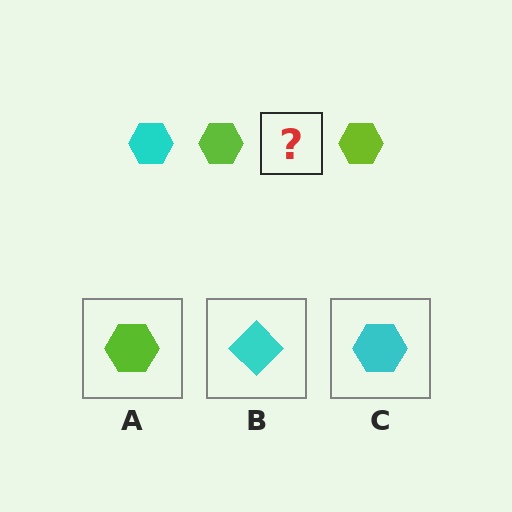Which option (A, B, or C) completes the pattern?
C.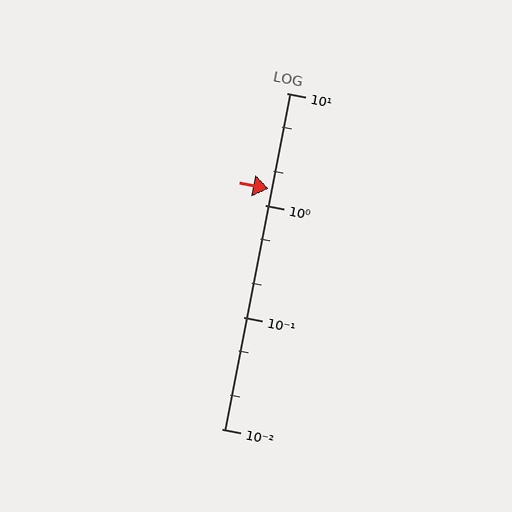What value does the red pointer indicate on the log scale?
The pointer indicates approximately 1.4.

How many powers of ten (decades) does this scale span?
The scale spans 3 decades, from 0.01 to 10.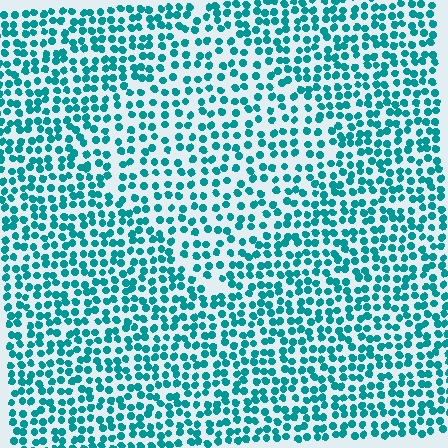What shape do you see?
I see a diamond.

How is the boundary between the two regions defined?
The boundary is defined by a change in element density (approximately 1.5x ratio). All elements are the same color, size, and shape.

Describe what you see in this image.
The image contains small teal elements arranged at two different densities. A diamond-shaped region is visible where the elements are less densely packed than the surrounding area.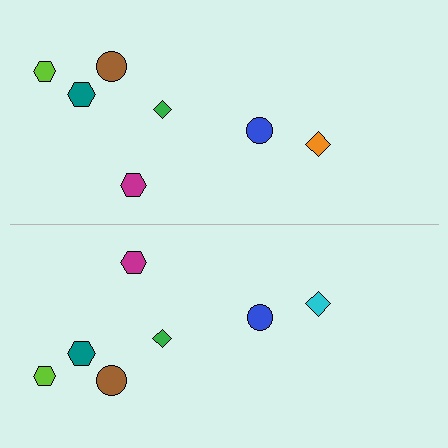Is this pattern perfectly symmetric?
No, the pattern is not perfectly symmetric. The cyan diamond on the bottom side breaks the symmetry — its mirror counterpart is orange.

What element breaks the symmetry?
The cyan diamond on the bottom side breaks the symmetry — its mirror counterpart is orange.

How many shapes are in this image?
There are 14 shapes in this image.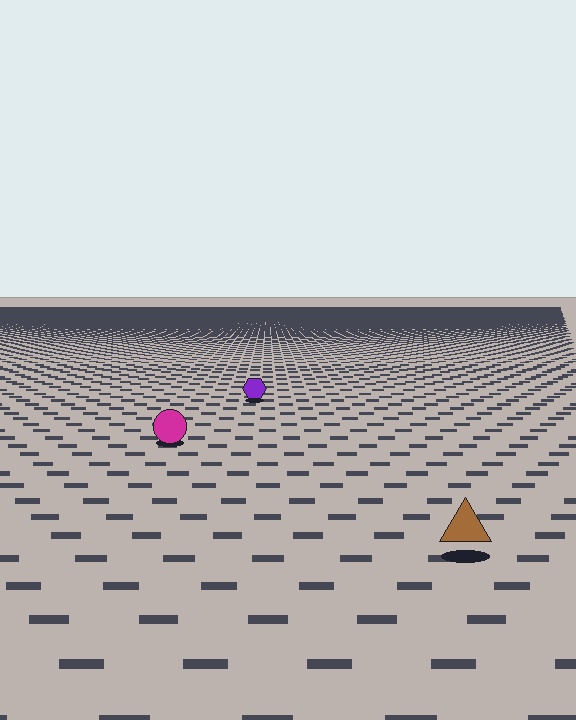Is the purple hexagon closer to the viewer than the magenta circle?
No. The magenta circle is closer — you can tell from the texture gradient: the ground texture is coarser near it.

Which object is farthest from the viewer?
The purple hexagon is farthest from the viewer. It appears smaller and the ground texture around it is denser.